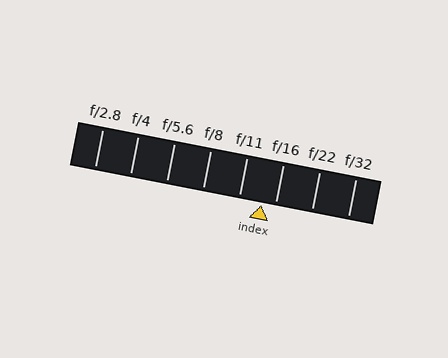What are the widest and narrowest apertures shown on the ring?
The widest aperture shown is f/2.8 and the narrowest is f/32.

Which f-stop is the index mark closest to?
The index mark is closest to f/16.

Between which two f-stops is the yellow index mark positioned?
The index mark is between f/11 and f/16.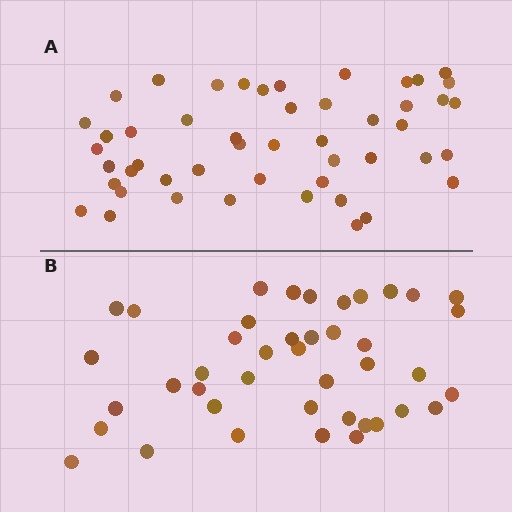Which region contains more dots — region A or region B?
Region A (the top region) has more dots.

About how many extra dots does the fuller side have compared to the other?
Region A has roughly 8 or so more dots than region B.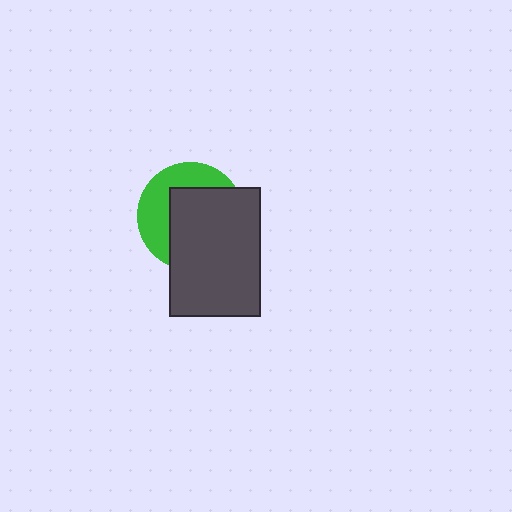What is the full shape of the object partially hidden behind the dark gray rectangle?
The partially hidden object is a green circle.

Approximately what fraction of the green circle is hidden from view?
Roughly 60% of the green circle is hidden behind the dark gray rectangle.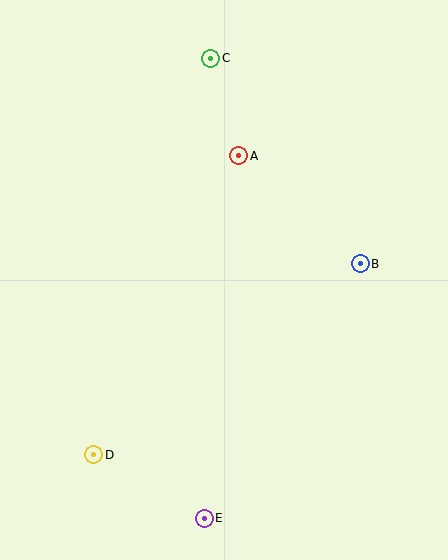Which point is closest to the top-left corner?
Point C is closest to the top-left corner.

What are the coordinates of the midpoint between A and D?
The midpoint between A and D is at (166, 305).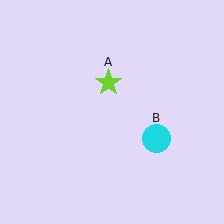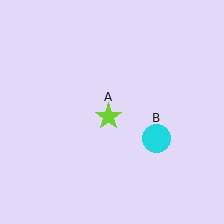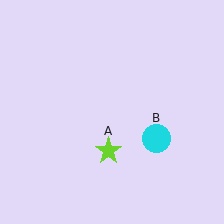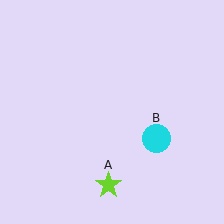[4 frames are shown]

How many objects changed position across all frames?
1 object changed position: lime star (object A).